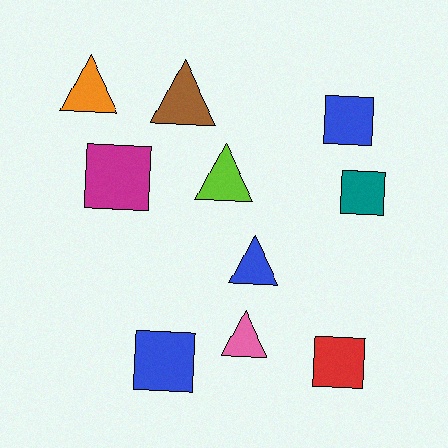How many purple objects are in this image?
There are no purple objects.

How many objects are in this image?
There are 10 objects.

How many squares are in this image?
There are 5 squares.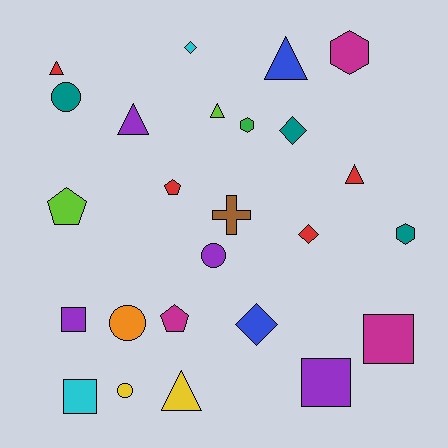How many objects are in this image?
There are 25 objects.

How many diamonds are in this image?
There are 4 diamonds.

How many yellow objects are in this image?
There are 2 yellow objects.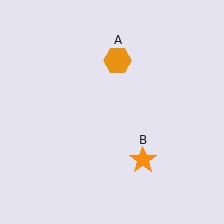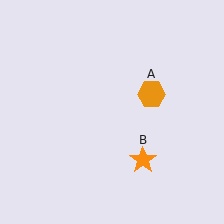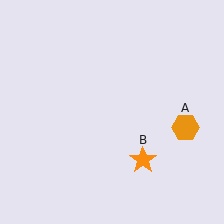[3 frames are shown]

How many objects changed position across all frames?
1 object changed position: orange hexagon (object A).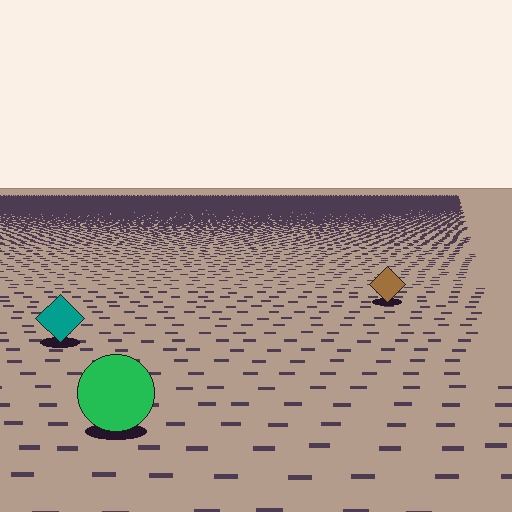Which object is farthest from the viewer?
The brown diamond is farthest from the viewer. It appears smaller and the ground texture around it is denser.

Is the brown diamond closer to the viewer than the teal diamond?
No. The teal diamond is closer — you can tell from the texture gradient: the ground texture is coarser near it.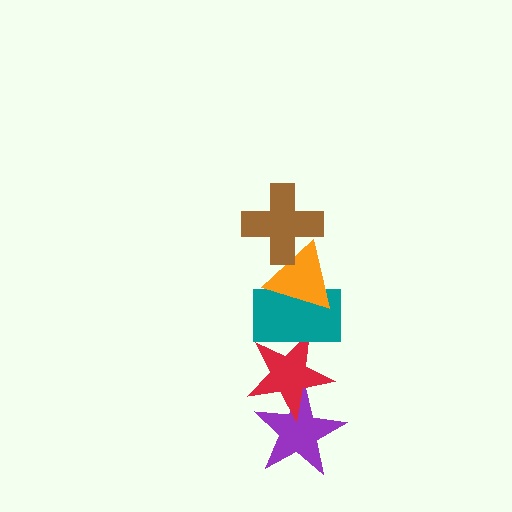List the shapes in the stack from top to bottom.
From top to bottom: the brown cross, the orange triangle, the teal rectangle, the red star, the purple star.